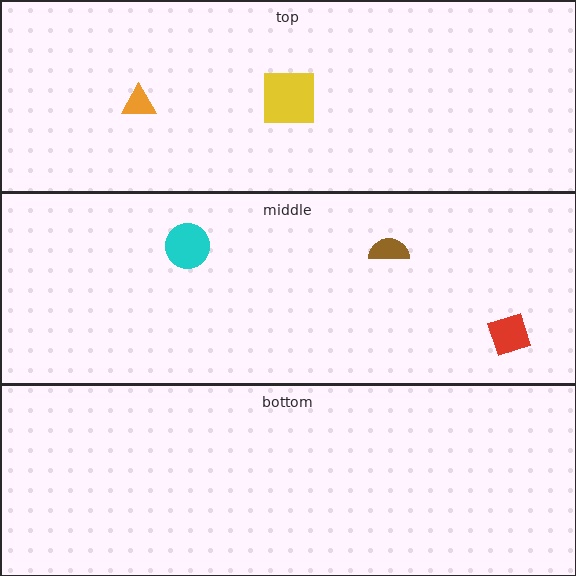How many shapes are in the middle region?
3.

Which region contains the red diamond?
The middle region.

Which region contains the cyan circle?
The middle region.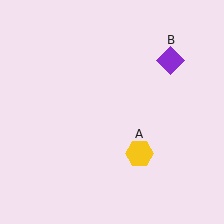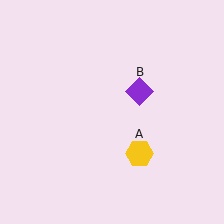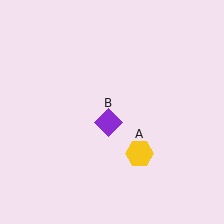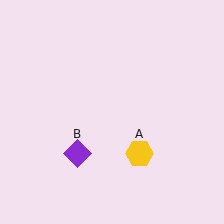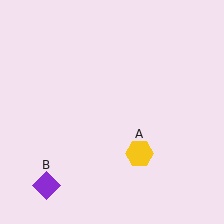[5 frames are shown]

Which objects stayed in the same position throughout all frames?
Yellow hexagon (object A) remained stationary.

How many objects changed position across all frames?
1 object changed position: purple diamond (object B).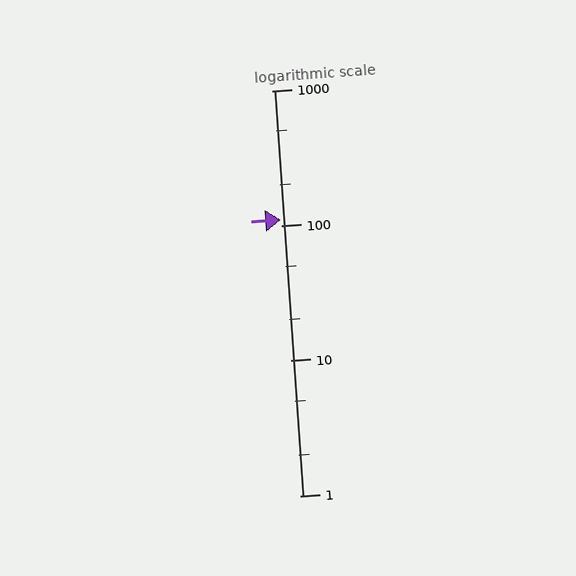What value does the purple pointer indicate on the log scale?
The pointer indicates approximately 110.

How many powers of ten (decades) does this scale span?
The scale spans 3 decades, from 1 to 1000.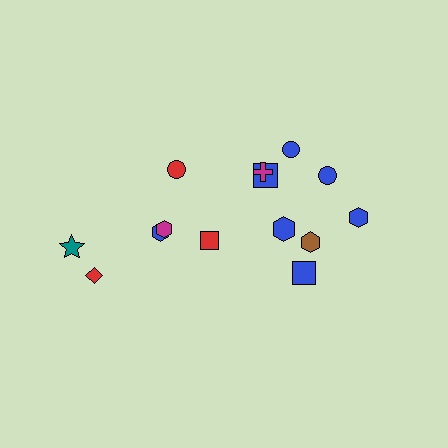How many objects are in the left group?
There are 6 objects.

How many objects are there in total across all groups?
There are 14 objects.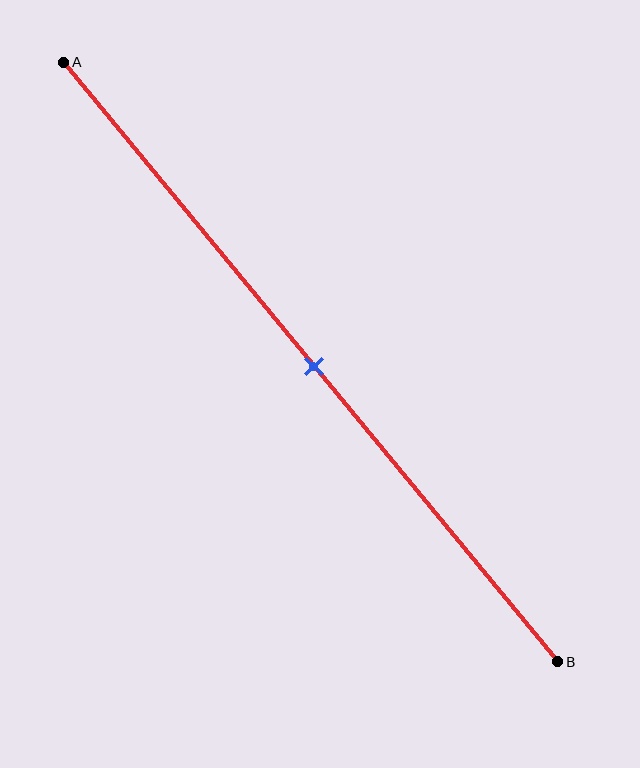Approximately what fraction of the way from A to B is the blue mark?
The blue mark is approximately 50% of the way from A to B.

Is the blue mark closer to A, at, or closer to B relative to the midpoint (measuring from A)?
The blue mark is approximately at the midpoint of segment AB.